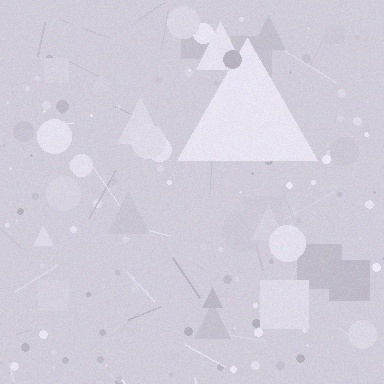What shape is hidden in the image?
A triangle is hidden in the image.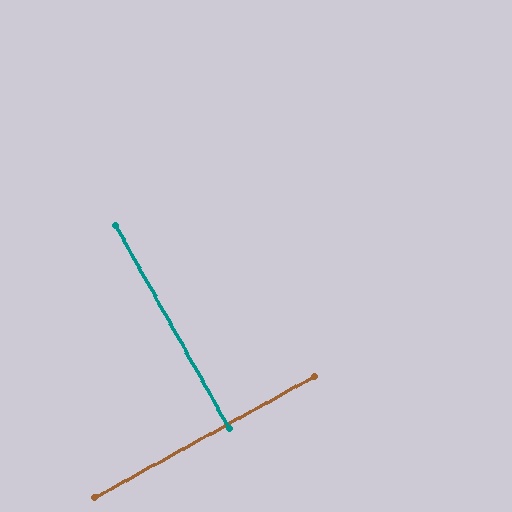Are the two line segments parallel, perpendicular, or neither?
Perpendicular — they meet at approximately 89°.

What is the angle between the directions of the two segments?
Approximately 89 degrees.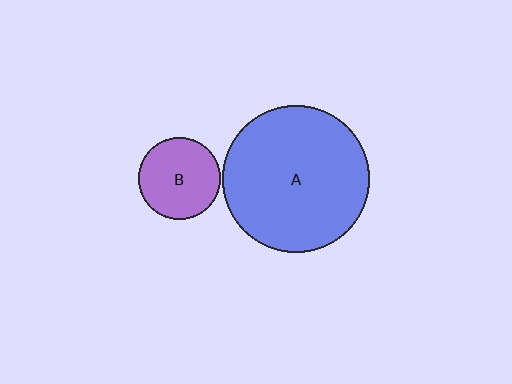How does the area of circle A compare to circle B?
Approximately 3.2 times.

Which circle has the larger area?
Circle A (blue).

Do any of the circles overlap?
No, none of the circles overlap.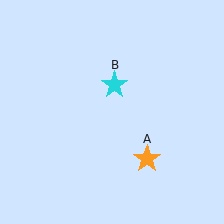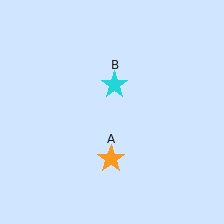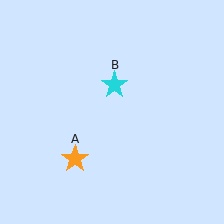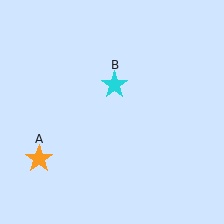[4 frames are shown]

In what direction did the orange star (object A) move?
The orange star (object A) moved left.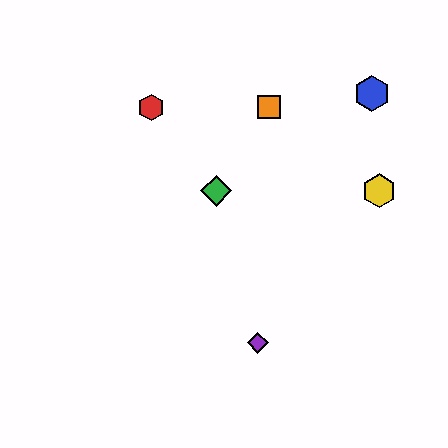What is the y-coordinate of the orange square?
The orange square is at y≈107.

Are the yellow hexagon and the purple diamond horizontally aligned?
No, the yellow hexagon is at y≈191 and the purple diamond is at y≈343.